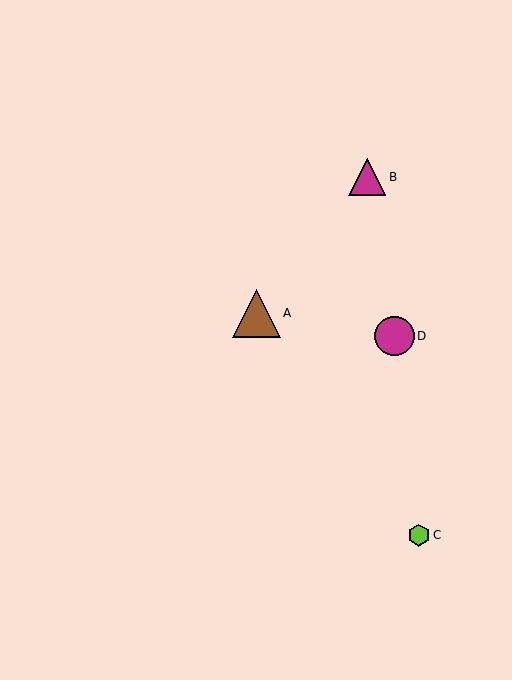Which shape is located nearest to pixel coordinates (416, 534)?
The lime hexagon (labeled C) at (419, 535) is nearest to that location.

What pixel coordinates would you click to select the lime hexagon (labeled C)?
Click at (419, 535) to select the lime hexagon C.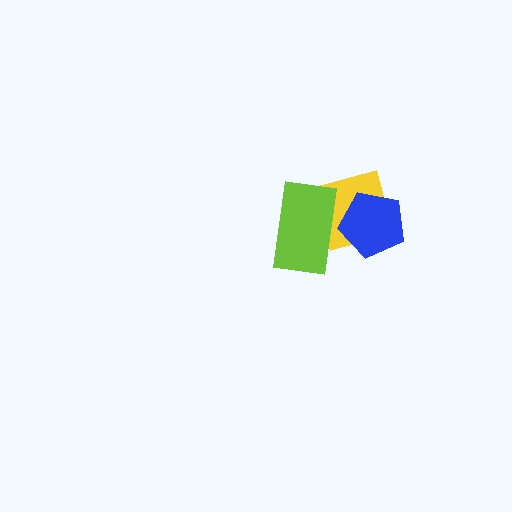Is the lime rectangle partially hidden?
Yes, it is partially covered by another shape.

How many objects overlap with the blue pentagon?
2 objects overlap with the blue pentagon.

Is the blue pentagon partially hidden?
No, no other shape covers it.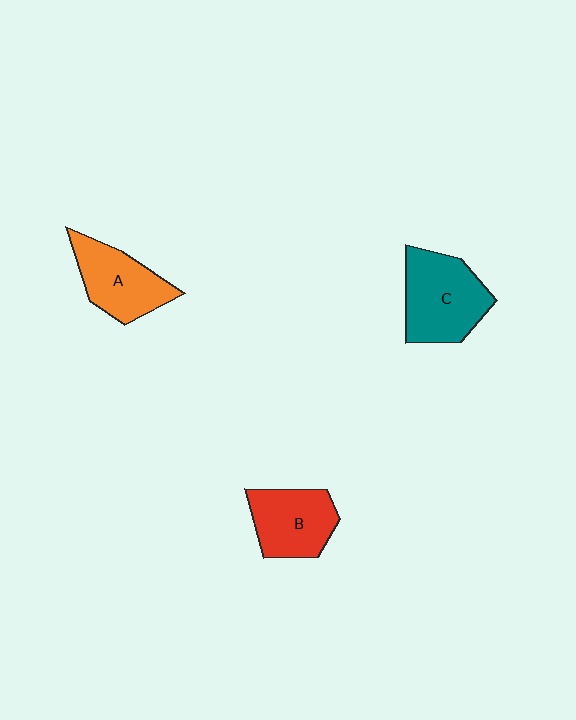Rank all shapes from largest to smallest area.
From largest to smallest: C (teal), A (orange), B (red).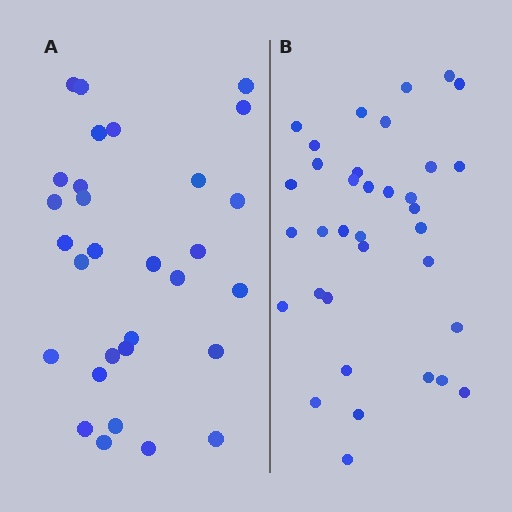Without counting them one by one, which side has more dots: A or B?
Region B (the right region) has more dots.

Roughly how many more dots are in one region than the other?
Region B has about 5 more dots than region A.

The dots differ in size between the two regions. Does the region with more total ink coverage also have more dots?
No. Region A has more total ink coverage because its dots are larger, but region B actually contains more individual dots. Total area can be misleading — the number of items is what matters here.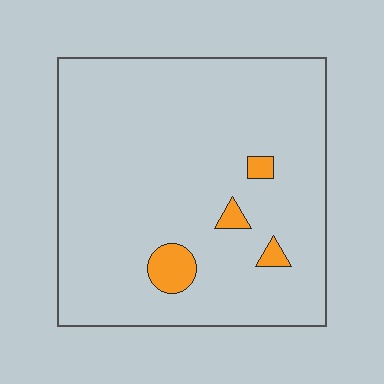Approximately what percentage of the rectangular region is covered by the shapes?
Approximately 5%.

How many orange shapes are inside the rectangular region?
4.